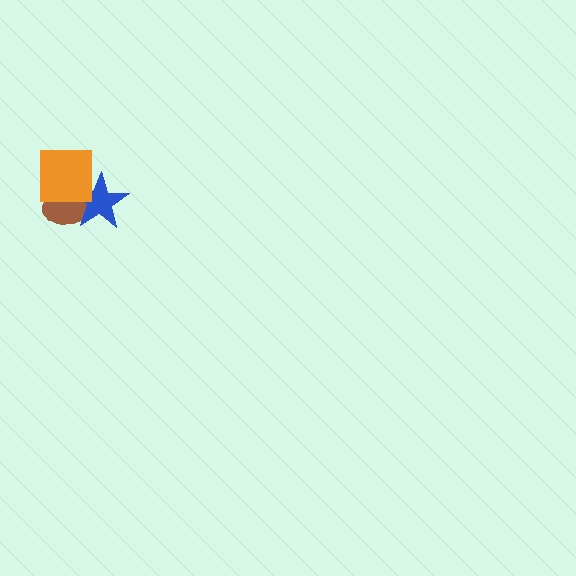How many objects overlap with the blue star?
2 objects overlap with the blue star.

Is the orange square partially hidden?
No, no other shape covers it.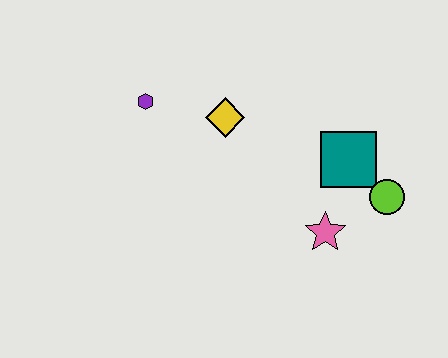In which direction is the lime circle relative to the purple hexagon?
The lime circle is to the right of the purple hexagon.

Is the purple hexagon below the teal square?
No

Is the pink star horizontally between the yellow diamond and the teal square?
Yes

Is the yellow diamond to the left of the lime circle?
Yes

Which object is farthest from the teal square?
The purple hexagon is farthest from the teal square.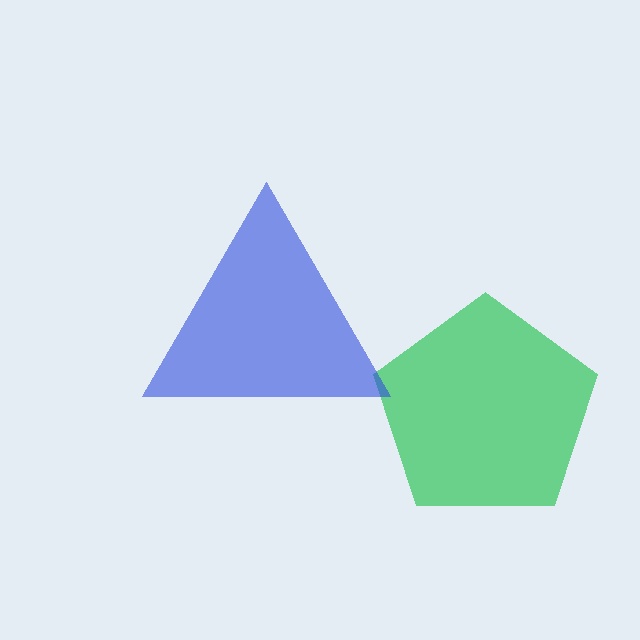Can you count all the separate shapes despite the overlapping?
Yes, there are 2 separate shapes.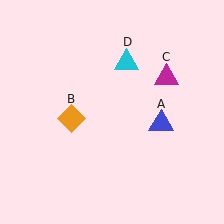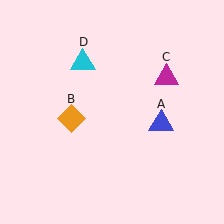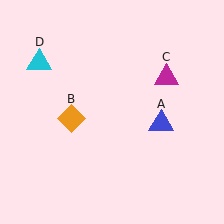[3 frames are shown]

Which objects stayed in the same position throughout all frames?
Blue triangle (object A) and orange diamond (object B) and magenta triangle (object C) remained stationary.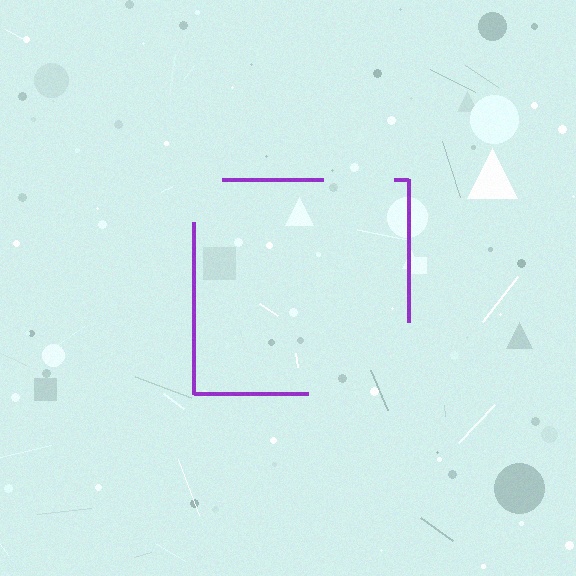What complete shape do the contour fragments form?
The contour fragments form a square.